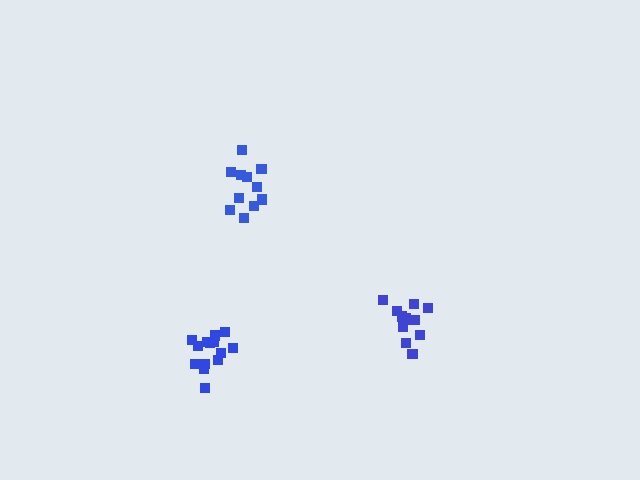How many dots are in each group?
Group 1: 14 dots, Group 2: 11 dots, Group 3: 14 dots (39 total).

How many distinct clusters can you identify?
There are 3 distinct clusters.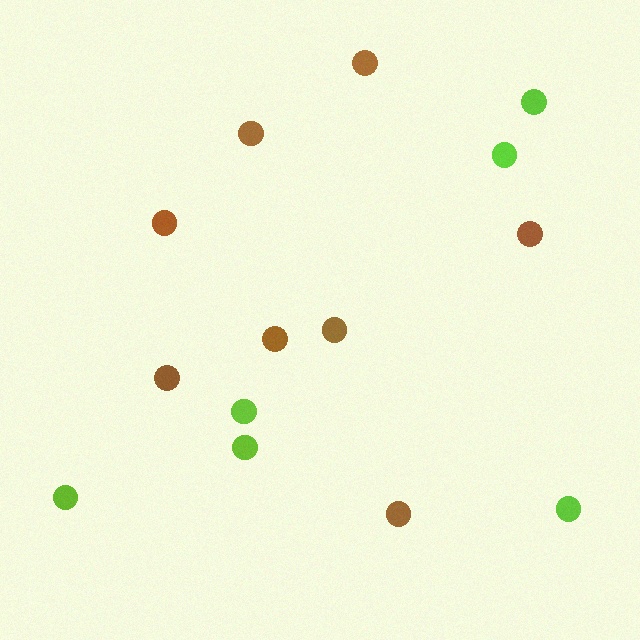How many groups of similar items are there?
There are 2 groups: one group of brown circles (8) and one group of lime circles (6).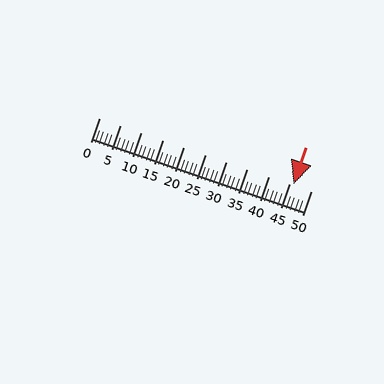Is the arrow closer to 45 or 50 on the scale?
The arrow is closer to 45.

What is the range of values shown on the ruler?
The ruler shows values from 0 to 50.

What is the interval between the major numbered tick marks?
The major tick marks are spaced 5 units apart.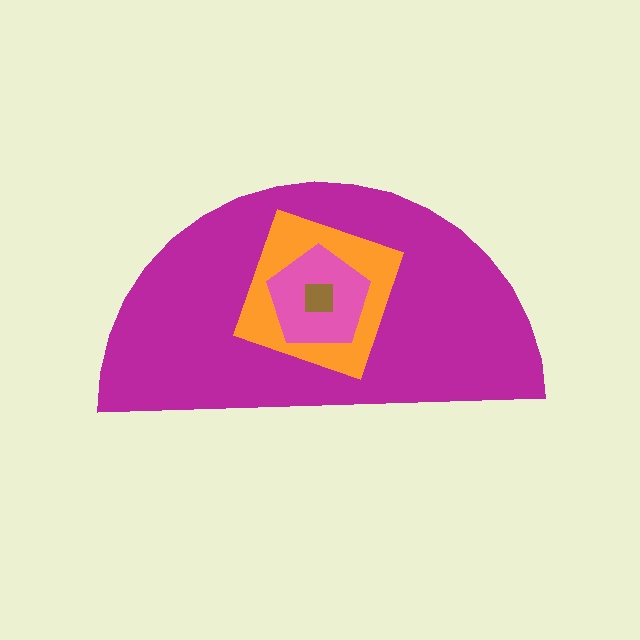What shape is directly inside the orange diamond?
The pink pentagon.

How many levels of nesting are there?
4.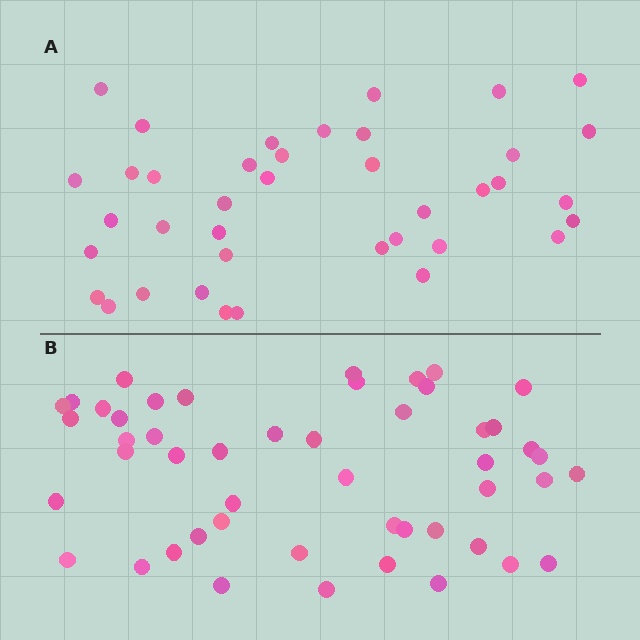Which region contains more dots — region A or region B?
Region B (the bottom region) has more dots.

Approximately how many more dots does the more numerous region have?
Region B has roughly 10 or so more dots than region A.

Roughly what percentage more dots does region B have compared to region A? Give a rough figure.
About 25% more.